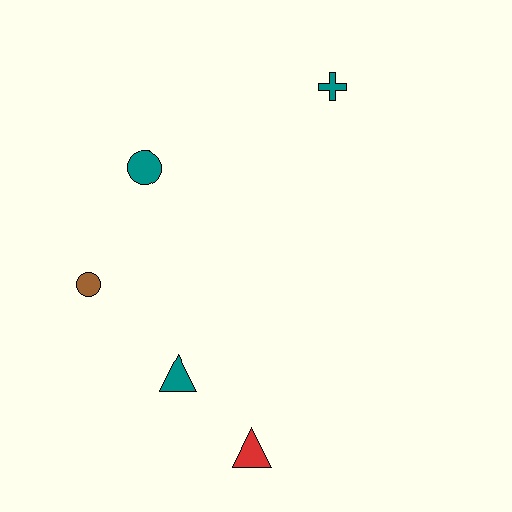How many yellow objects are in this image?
There are no yellow objects.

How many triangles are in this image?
There are 2 triangles.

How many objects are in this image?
There are 5 objects.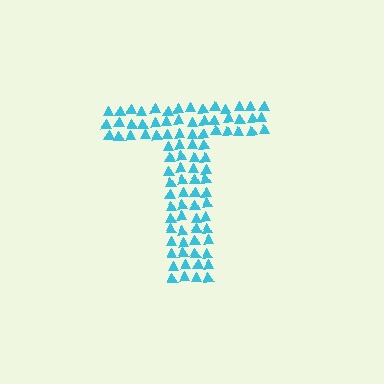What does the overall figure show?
The overall figure shows the letter T.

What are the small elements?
The small elements are triangles.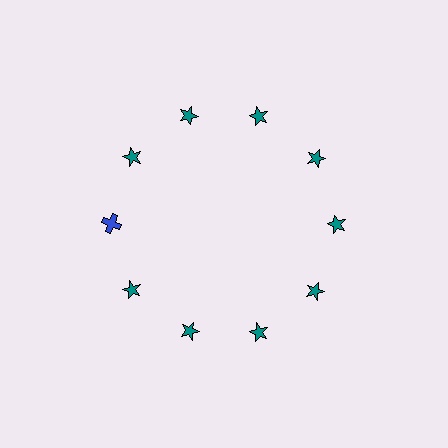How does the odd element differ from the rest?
It differs in both color (blue instead of teal) and shape (cross instead of star).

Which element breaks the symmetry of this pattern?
The blue cross at roughly the 9 o'clock position breaks the symmetry. All other shapes are teal stars.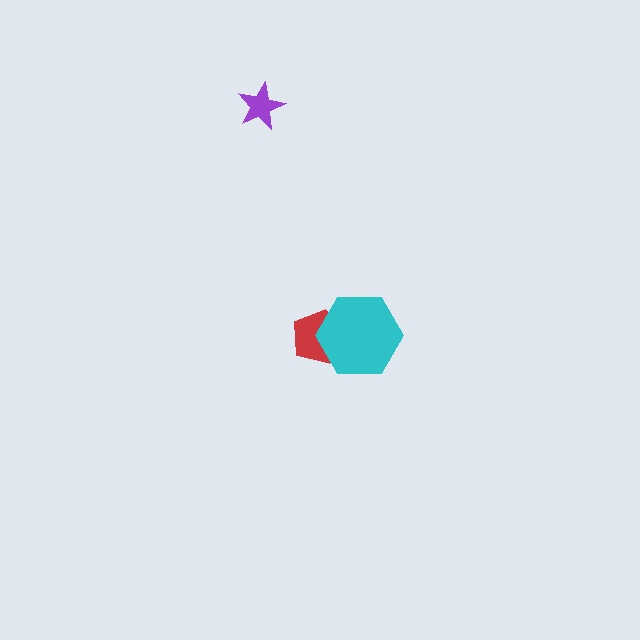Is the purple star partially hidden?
No, no other shape covers it.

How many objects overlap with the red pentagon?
1 object overlaps with the red pentagon.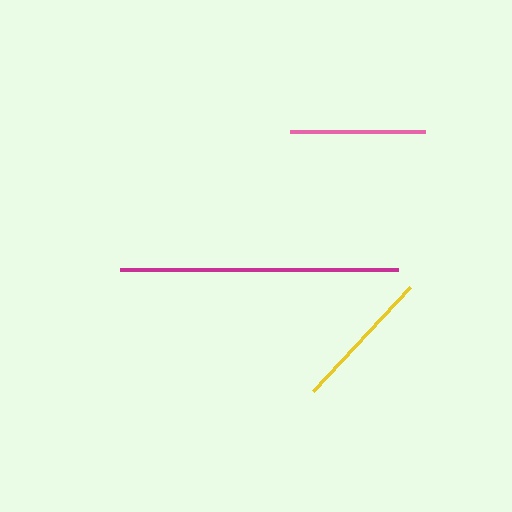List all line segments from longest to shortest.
From longest to shortest: magenta, yellow, pink.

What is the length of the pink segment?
The pink segment is approximately 135 pixels long.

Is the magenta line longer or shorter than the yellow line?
The magenta line is longer than the yellow line.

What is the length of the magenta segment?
The magenta segment is approximately 278 pixels long.